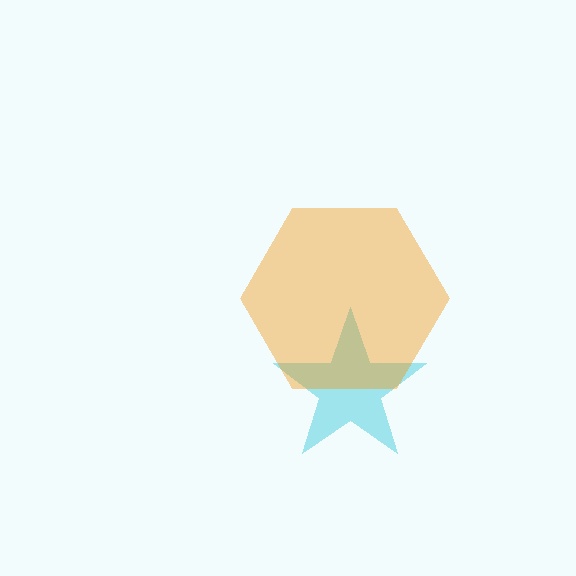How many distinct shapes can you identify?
There are 2 distinct shapes: a cyan star, an orange hexagon.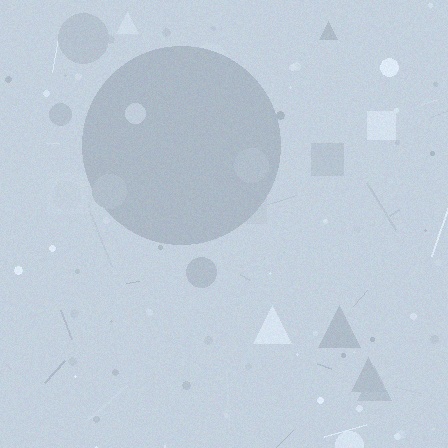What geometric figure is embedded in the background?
A circle is embedded in the background.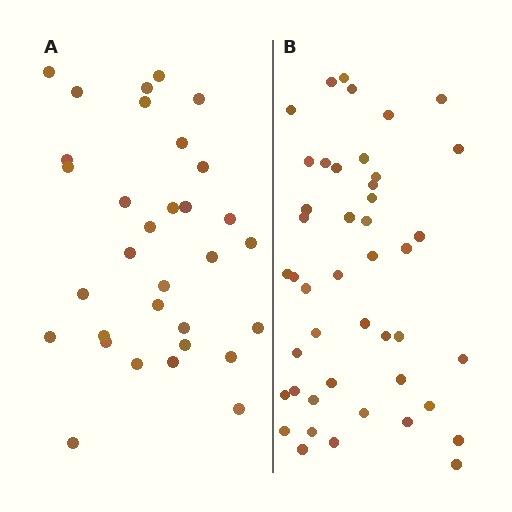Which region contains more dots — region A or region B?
Region B (the right region) has more dots.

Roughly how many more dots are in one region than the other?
Region B has approximately 15 more dots than region A.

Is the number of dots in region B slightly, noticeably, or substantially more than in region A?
Region B has noticeably more, but not dramatically so. The ratio is roughly 1.4 to 1.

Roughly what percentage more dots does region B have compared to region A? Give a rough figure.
About 40% more.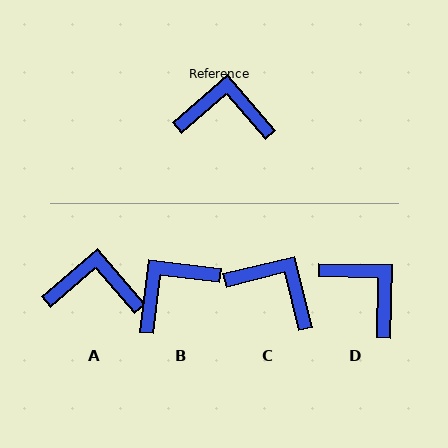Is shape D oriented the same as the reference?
No, it is off by about 42 degrees.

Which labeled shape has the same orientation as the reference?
A.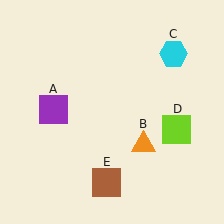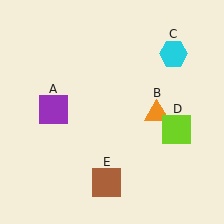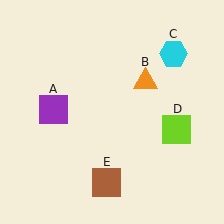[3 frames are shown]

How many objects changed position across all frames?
1 object changed position: orange triangle (object B).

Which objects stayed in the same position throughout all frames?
Purple square (object A) and cyan hexagon (object C) and lime square (object D) and brown square (object E) remained stationary.